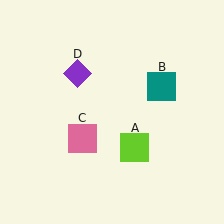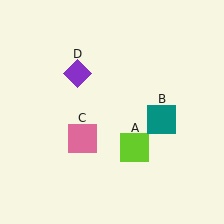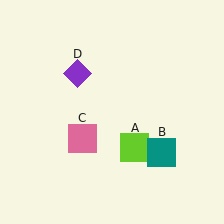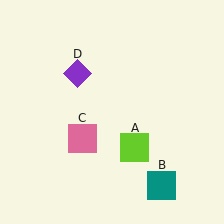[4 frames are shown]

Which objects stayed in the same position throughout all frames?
Lime square (object A) and pink square (object C) and purple diamond (object D) remained stationary.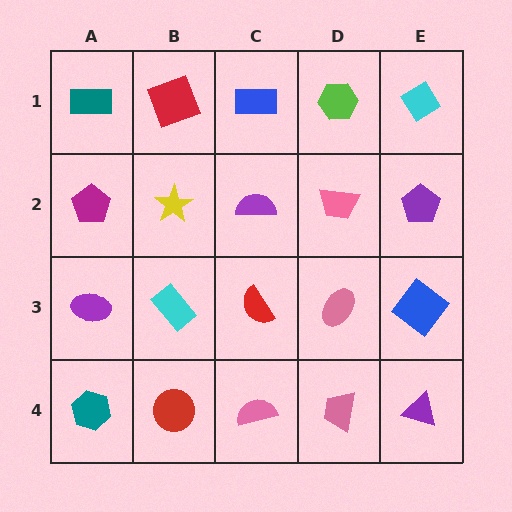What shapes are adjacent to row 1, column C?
A purple semicircle (row 2, column C), a red square (row 1, column B), a lime hexagon (row 1, column D).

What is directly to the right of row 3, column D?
A blue diamond.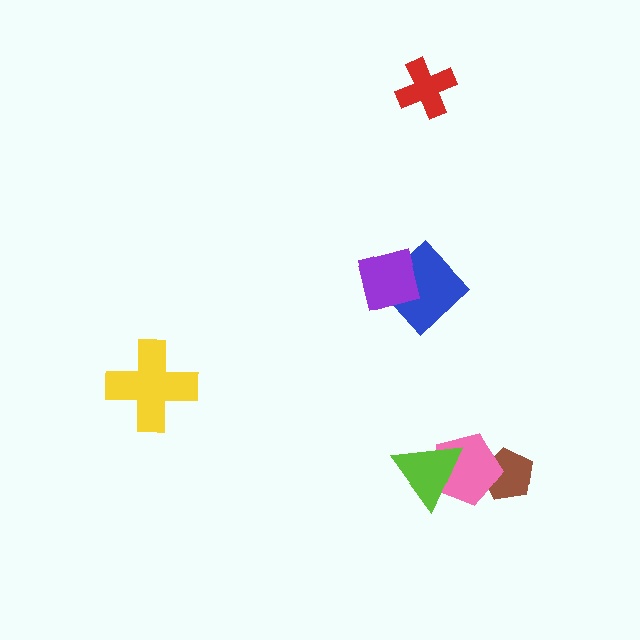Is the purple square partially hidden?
No, no other shape covers it.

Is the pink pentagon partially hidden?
Yes, it is partially covered by another shape.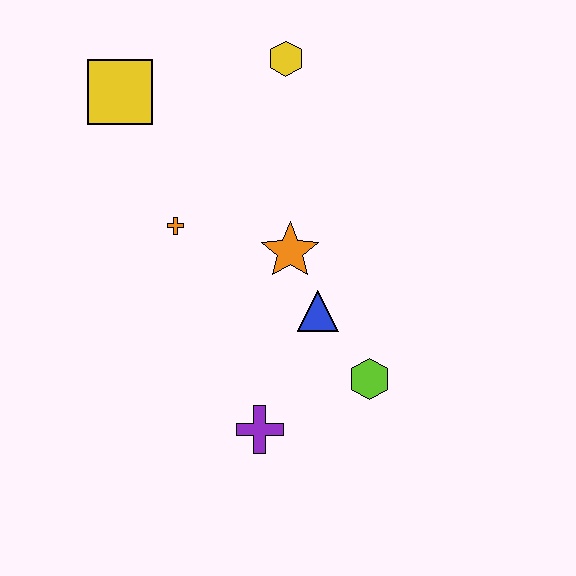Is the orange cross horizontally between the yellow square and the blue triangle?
Yes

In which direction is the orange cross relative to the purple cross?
The orange cross is above the purple cross.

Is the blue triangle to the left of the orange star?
No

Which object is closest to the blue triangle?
The orange star is closest to the blue triangle.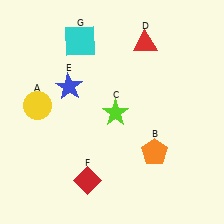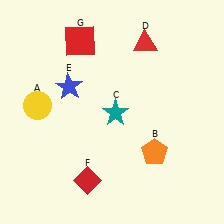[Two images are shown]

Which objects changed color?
C changed from lime to teal. G changed from cyan to red.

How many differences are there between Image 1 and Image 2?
There are 2 differences between the two images.